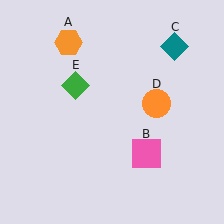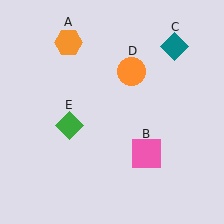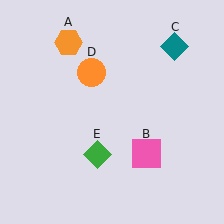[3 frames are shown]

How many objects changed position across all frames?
2 objects changed position: orange circle (object D), green diamond (object E).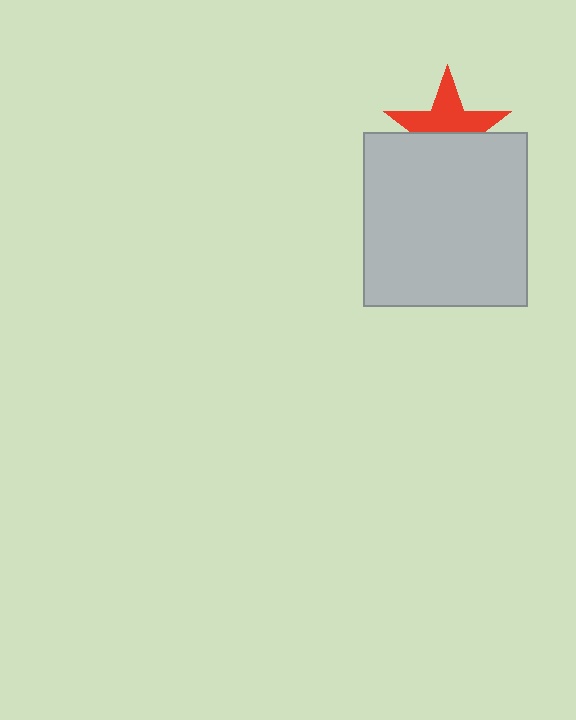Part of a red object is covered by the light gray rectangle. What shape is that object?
It is a star.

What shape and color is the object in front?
The object in front is a light gray rectangle.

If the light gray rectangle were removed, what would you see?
You would see the complete red star.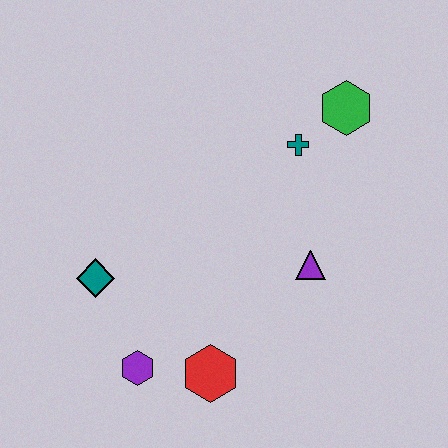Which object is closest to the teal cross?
The green hexagon is closest to the teal cross.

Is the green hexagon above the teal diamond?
Yes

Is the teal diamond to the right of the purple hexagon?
No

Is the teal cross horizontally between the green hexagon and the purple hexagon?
Yes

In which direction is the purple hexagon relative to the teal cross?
The purple hexagon is below the teal cross.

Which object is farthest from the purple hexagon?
The green hexagon is farthest from the purple hexagon.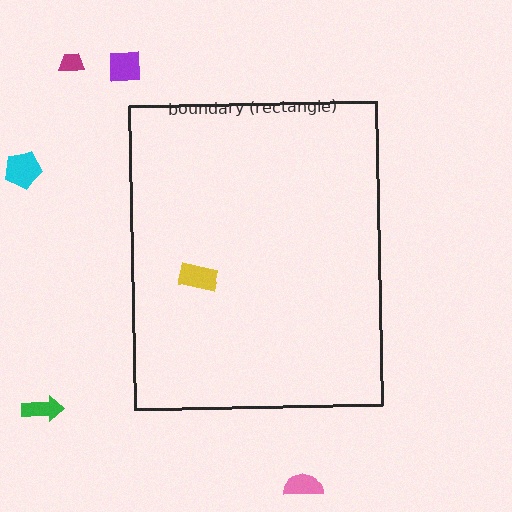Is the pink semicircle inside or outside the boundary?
Outside.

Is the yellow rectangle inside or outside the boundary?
Inside.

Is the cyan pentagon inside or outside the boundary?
Outside.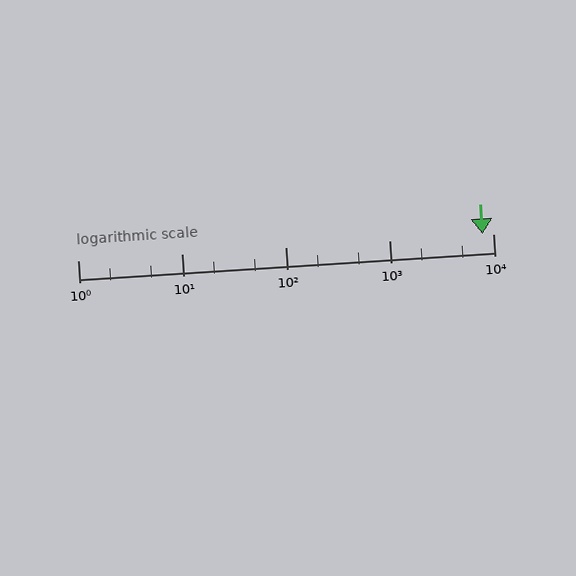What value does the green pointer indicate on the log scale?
The pointer indicates approximately 8000.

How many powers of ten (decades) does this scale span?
The scale spans 4 decades, from 1 to 10000.